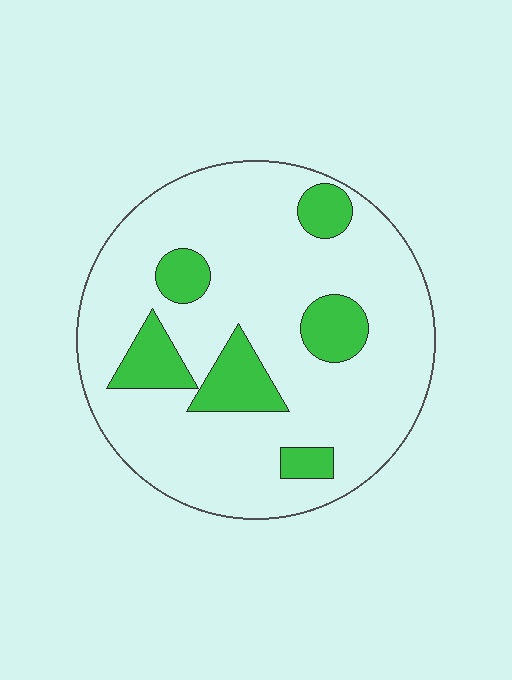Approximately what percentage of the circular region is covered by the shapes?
Approximately 20%.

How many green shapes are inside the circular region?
6.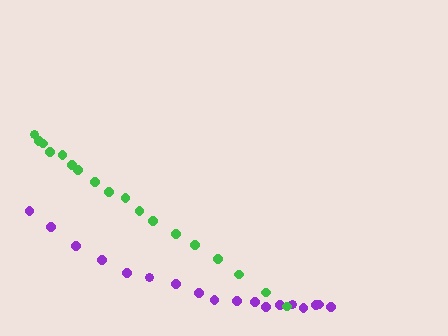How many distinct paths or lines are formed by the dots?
There are 2 distinct paths.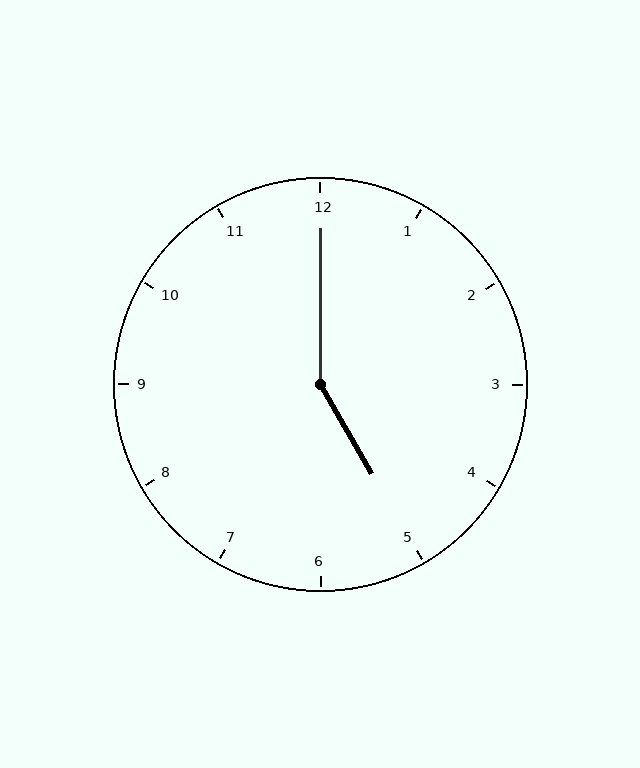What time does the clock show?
5:00.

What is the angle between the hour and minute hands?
Approximately 150 degrees.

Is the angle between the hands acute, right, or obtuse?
It is obtuse.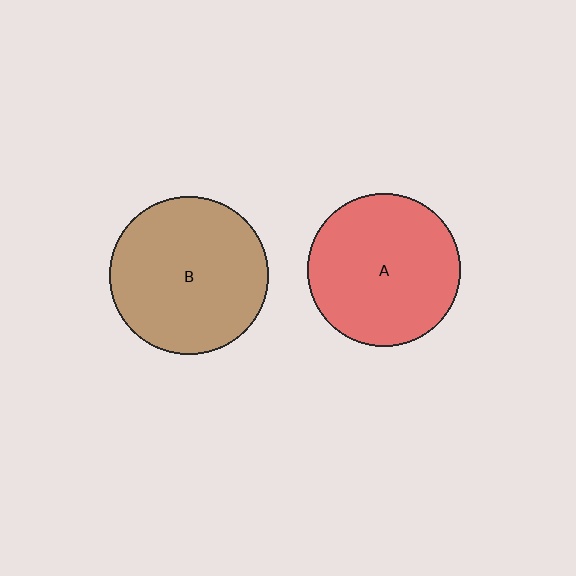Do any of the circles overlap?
No, none of the circles overlap.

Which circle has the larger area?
Circle B (brown).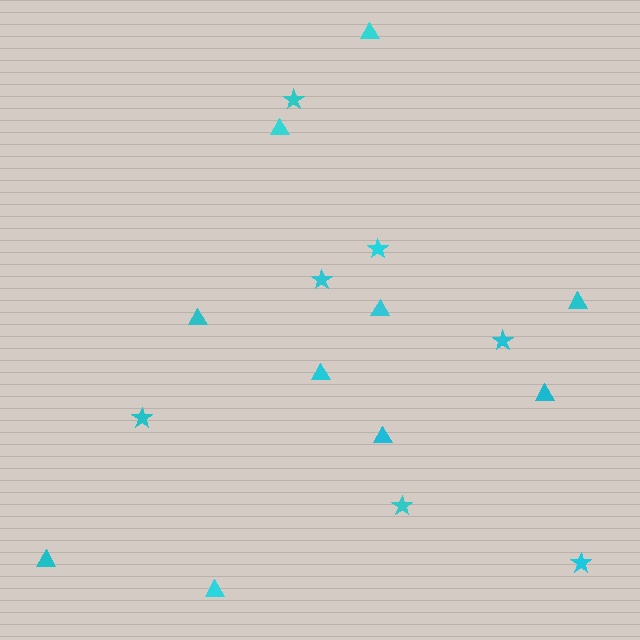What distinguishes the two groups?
There are 2 groups: one group of stars (7) and one group of triangles (10).